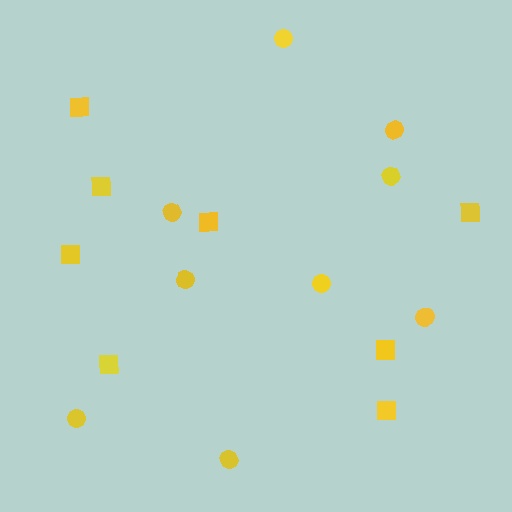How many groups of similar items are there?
There are 2 groups: one group of squares (8) and one group of circles (9).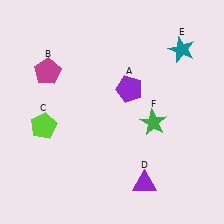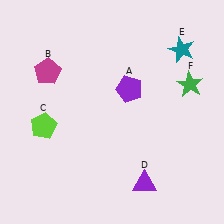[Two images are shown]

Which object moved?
The green star (F) moved up.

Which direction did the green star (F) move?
The green star (F) moved up.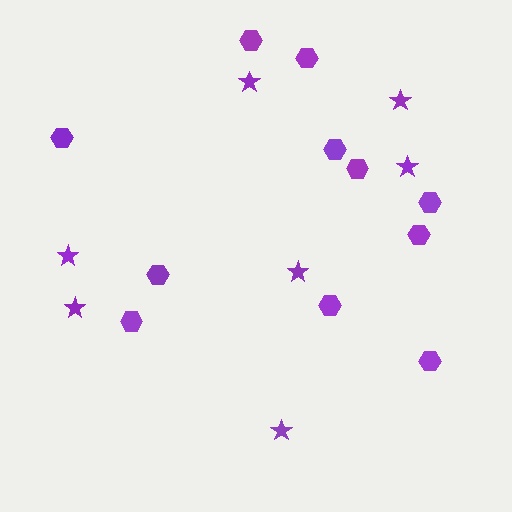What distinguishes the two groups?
There are 2 groups: one group of stars (7) and one group of hexagons (11).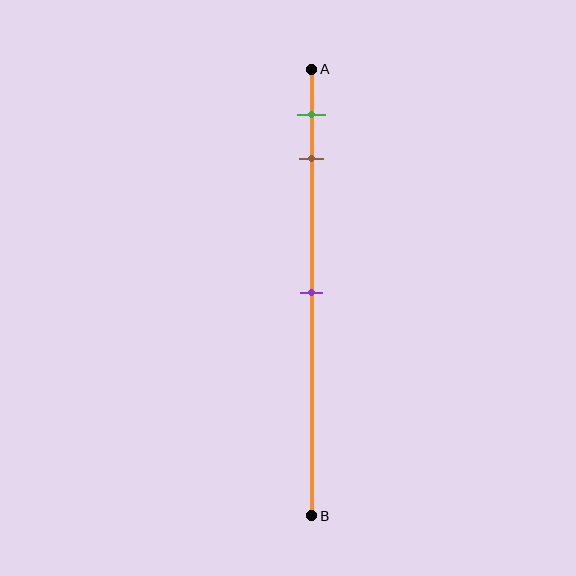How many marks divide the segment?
There are 3 marks dividing the segment.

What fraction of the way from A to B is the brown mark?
The brown mark is approximately 20% (0.2) of the way from A to B.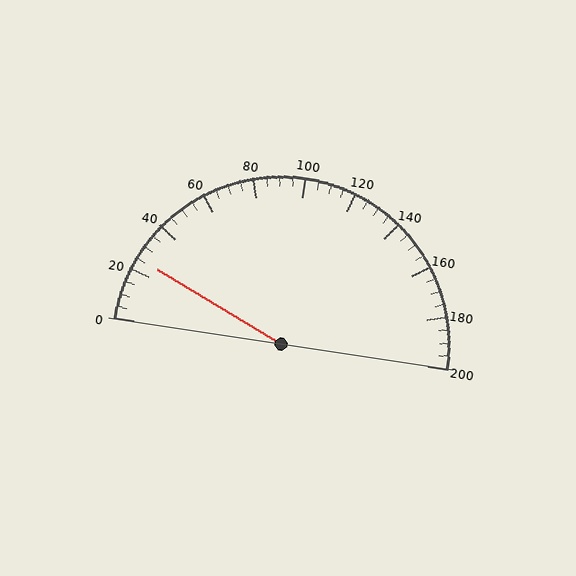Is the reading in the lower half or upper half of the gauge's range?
The reading is in the lower half of the range (0 to 200).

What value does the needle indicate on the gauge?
The needle indicates approximately 25.